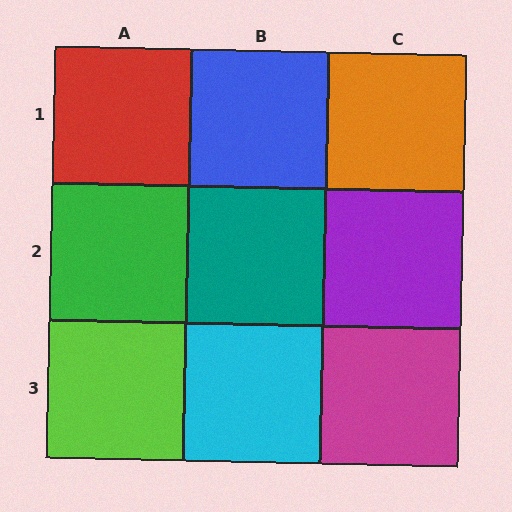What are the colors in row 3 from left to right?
Lime, cyan, magenta.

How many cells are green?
1 cell is green.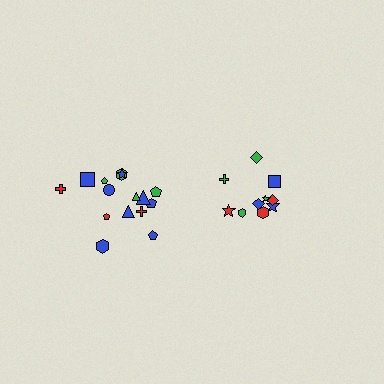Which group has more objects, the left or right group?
The left group.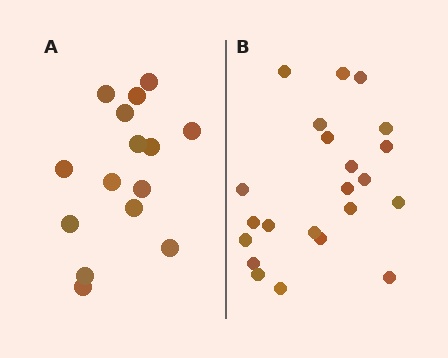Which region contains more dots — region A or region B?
Region B (the right region) has more dots.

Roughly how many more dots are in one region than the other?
Region B has roughly 8 or so more dots than region A.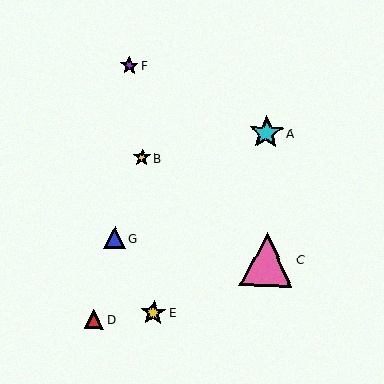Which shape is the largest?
The pink triangle (labeled C) is the largest.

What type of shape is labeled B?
Shape B is a yellow star.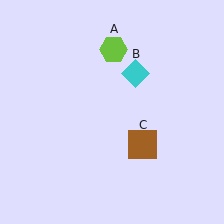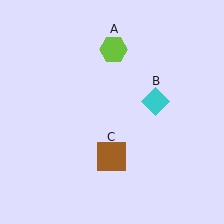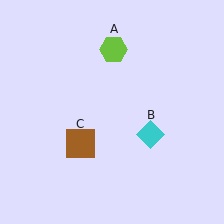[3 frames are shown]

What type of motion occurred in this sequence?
The cyan diamond (object B), brown square (object C) rotated clockwise around the center of the scene.